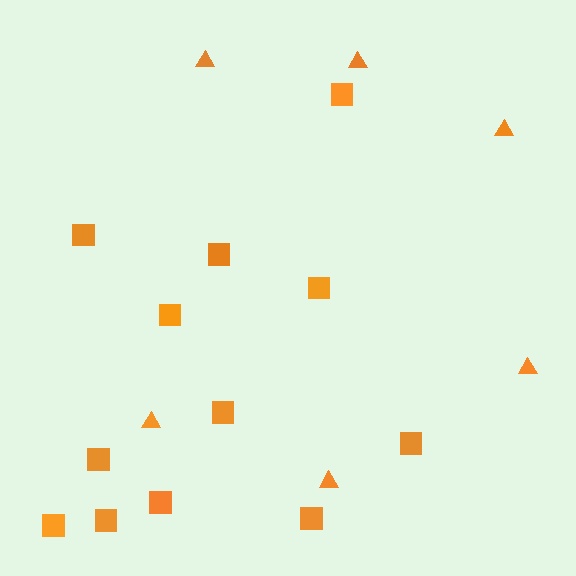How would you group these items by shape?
There are 2 groups: one group of squares (12) and one group of triangles (6).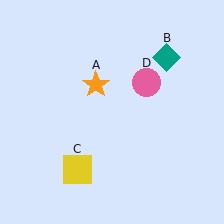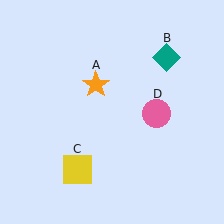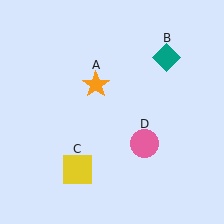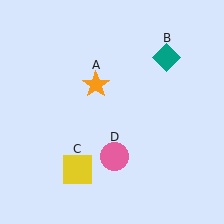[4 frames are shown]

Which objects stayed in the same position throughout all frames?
Orange star (object A) and teal diamond (object B) and yellow square (object C) remained stationary.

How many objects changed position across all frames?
1 object changed position: pink circle (object D).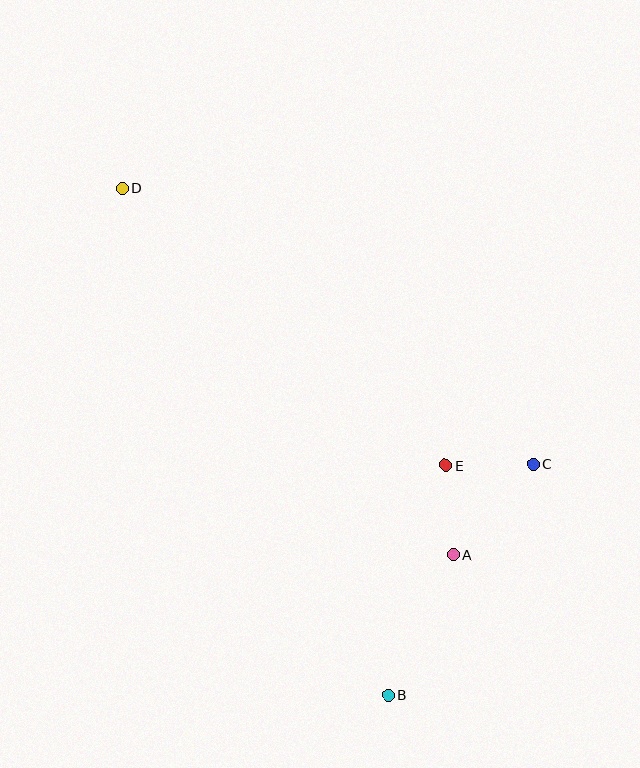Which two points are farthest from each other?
Points B and D are farthest from each other.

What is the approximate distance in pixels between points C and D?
The distance between C and D is approximately 496 pixels.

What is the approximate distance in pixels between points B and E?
The distance between B and E is approximately 237 pixels.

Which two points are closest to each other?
Points C and E are closest to each other.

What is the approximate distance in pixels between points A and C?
The distance between A and C is approximately 121 pixels.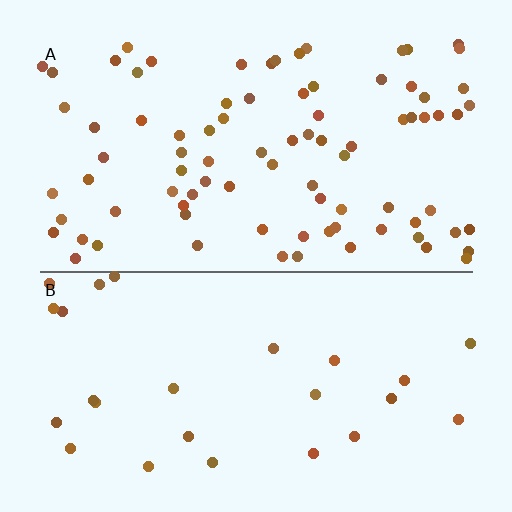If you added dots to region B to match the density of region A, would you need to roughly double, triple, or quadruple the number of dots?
Approximately triple.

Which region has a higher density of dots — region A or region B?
A (the top).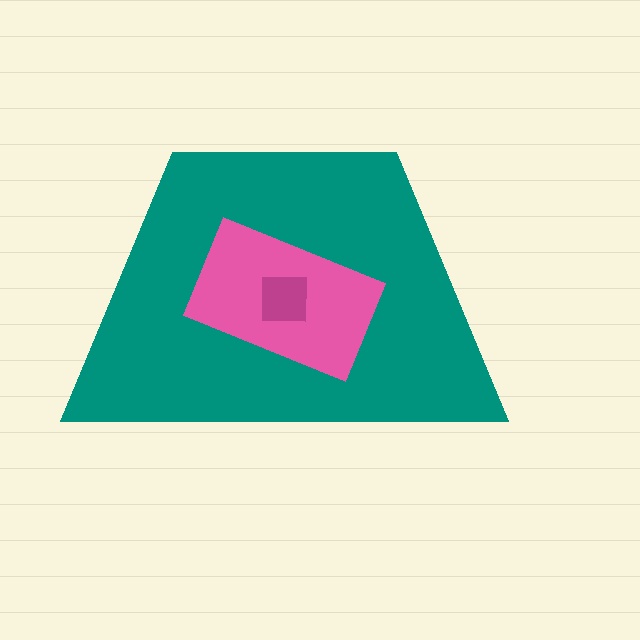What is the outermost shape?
The teal trapezoid.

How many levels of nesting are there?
3.